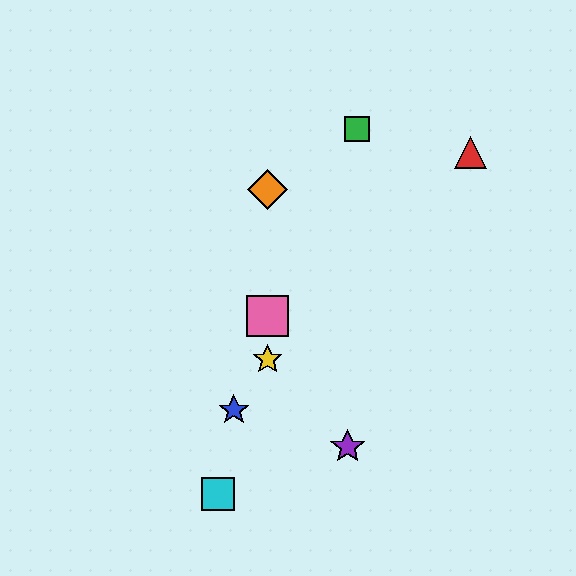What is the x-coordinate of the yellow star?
The yellow star is at x≈268.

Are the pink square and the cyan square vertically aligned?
No, the pink square is at x≈268 and the cyan square is at x≈218.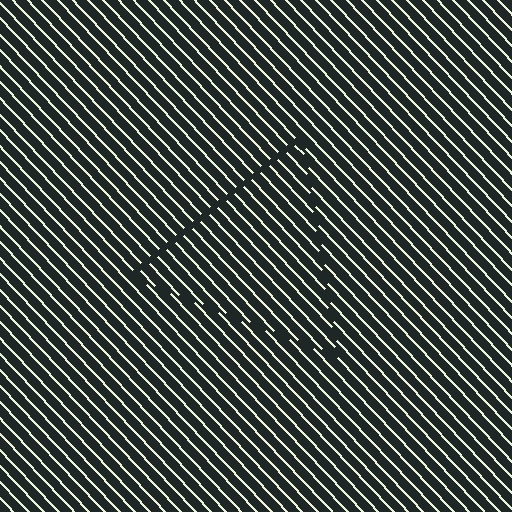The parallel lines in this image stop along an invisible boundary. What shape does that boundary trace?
An illusory triangle. The interior of the shape contains the same grating, shifted by half a period — the contour is defined by the phase discontinuity where line-ends from the inner and outer gratings abut.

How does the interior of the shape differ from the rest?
The interior of the shape contains the same grating, shifted by half a period — the contour is defined by the phase discontinuity where line-ends from the inner and outer gratings abut.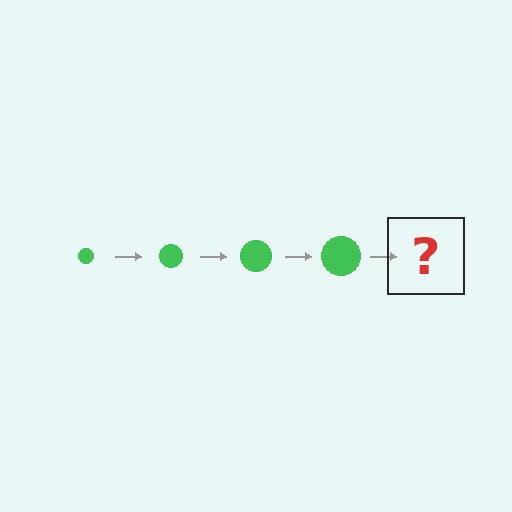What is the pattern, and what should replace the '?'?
The pattern is that the circle gets progressively larger each step. The '?' should be a green circle, larger than the previous one.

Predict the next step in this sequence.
The next step is a green circle, larger than the previous one.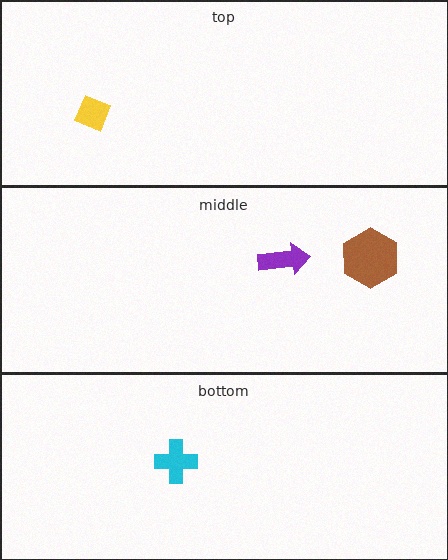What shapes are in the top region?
The yellow diamond.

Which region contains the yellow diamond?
The top region.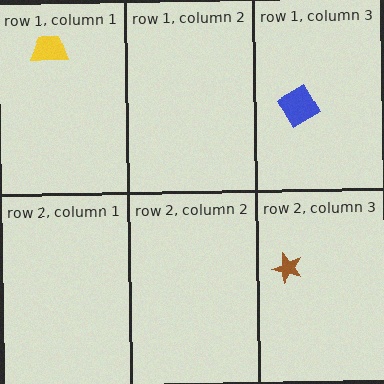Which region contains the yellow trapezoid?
The row 1, column 1 region.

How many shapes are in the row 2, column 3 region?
1.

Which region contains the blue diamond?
The row 1, column 3 region.